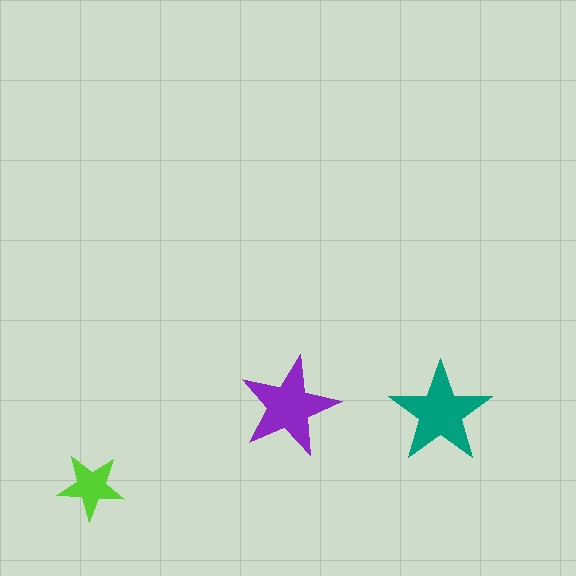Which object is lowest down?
The lime star is bottommost.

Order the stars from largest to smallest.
the teal one, the purple one, the lime one.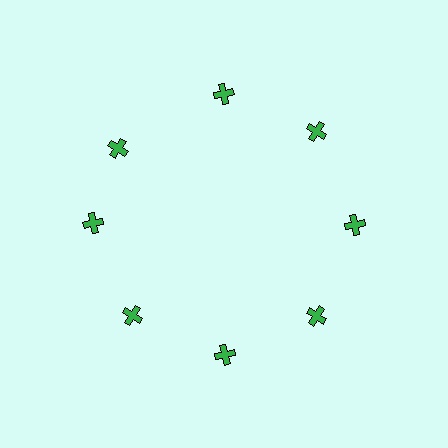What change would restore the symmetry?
The symmetry would be restored by rotating it back into even spacing with its neighbors so that all 8 crosses sit at equal angles and equal distance from the center.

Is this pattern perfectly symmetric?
No. The 8 green crosses are arranged in a ring, but one element near the 10 o'clock position is rotated out of alignment along the ring, breaking the 8-fold rotational symmetry.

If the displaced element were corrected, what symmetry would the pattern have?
It would have 8-fold rotational symmetry — the pattern would map onto itself every 45 degrees.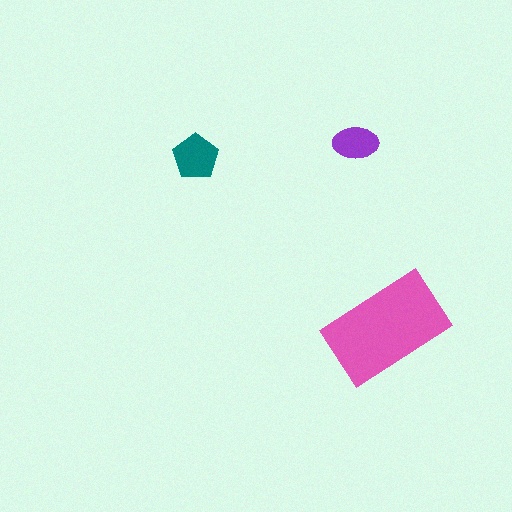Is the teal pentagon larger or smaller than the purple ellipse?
Larger.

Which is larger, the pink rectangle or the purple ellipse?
The pink rectangle.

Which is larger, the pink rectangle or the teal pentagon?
The pink rectangle.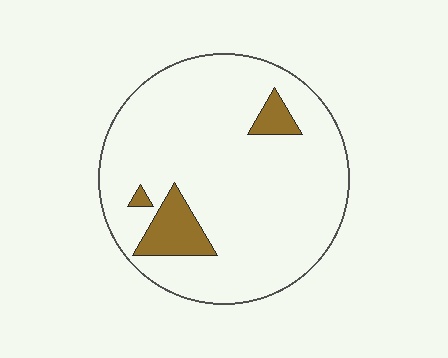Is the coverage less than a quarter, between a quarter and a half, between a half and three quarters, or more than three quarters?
Less than a quarter.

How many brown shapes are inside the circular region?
3.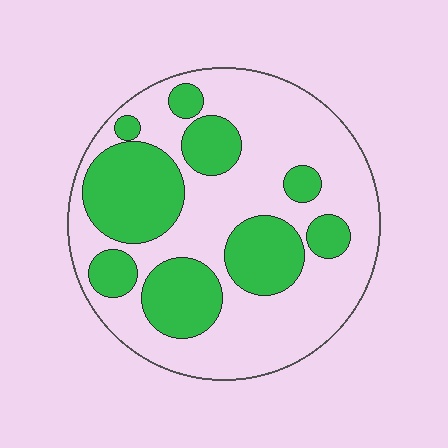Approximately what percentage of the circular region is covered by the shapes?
Approximately 35%.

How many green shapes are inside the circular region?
9.